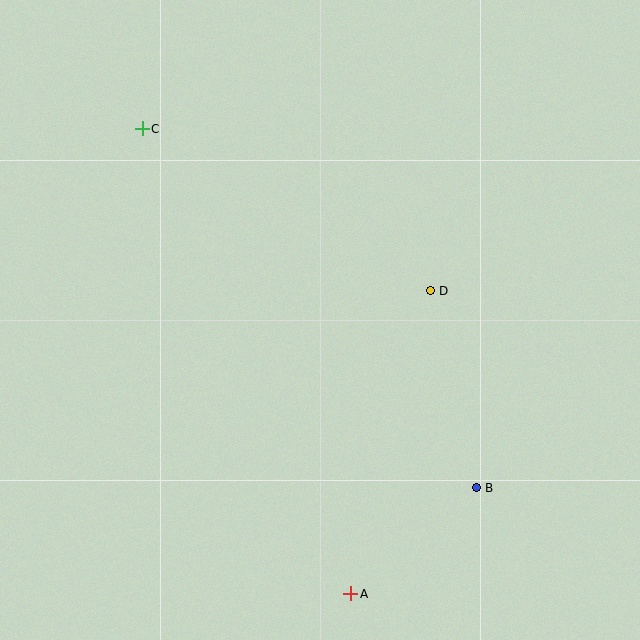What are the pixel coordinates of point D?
Point D is at (430, 291).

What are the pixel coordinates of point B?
Point B is at (476, 488).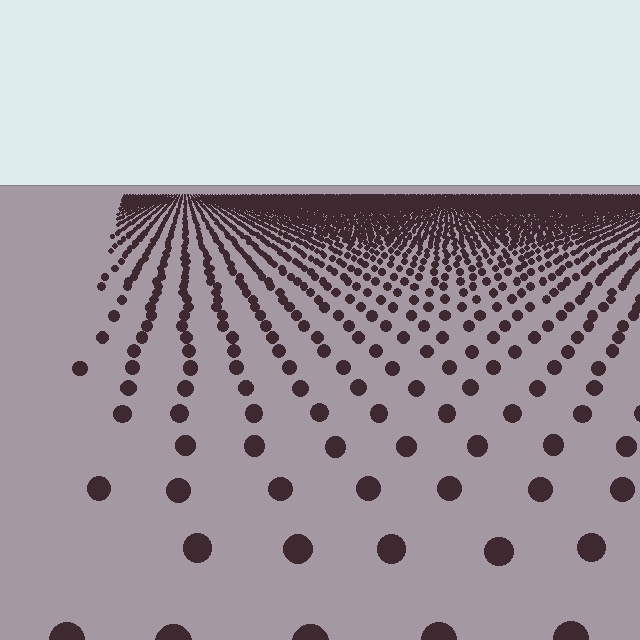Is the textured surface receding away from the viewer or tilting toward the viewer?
The surface is receding away from the viewer. Texture elements get smaller and denser toward the top.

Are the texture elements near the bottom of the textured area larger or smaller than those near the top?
Larger. Near the bottom, elements are closer to the viewer and appear at a bigger on-screen size.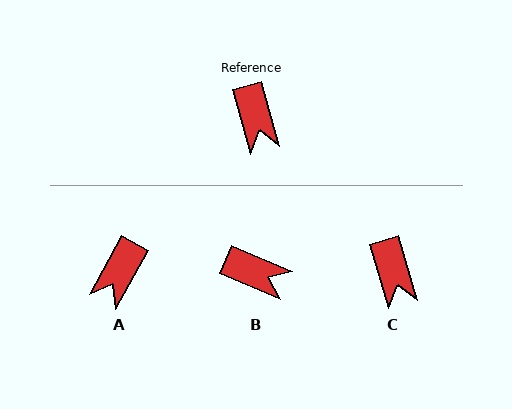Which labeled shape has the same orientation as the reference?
C.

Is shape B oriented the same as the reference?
No, it is off by about 50 degrees.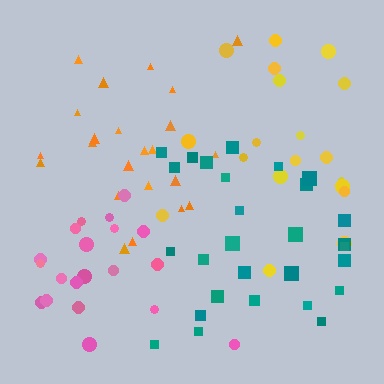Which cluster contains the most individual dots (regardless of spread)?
Teal (28).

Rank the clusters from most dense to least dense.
orange, pink, teal, yellow.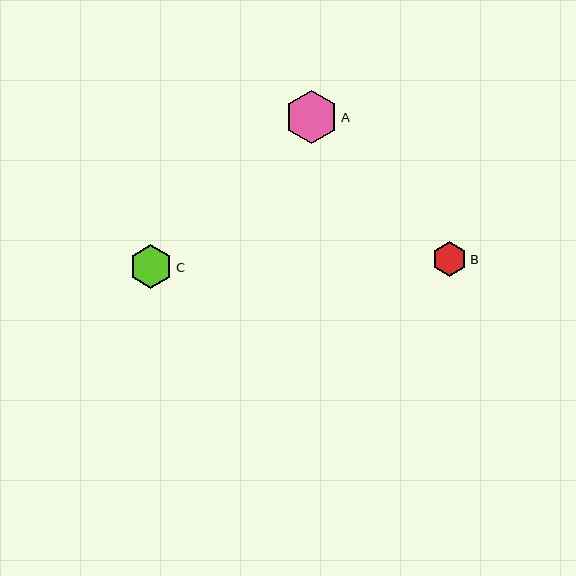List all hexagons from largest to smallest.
From largest to smallest: A, C, B.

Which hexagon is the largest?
Hexagon A is the largest with a size of approximately 53 pixels.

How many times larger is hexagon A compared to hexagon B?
Hexagon A is approximately 1.5 times the size of hexagon B.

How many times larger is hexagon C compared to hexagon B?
Hexagon C is approximately 1.2 times the size of hexagon B.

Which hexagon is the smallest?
Hexagon B is the smallest with a size of approximately 35 pixels.